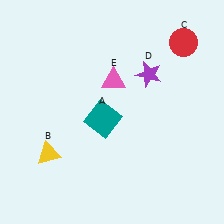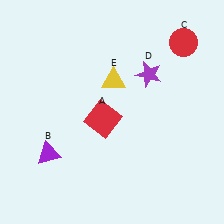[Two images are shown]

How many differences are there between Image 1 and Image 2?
There are 3 differences between the two images.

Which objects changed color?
A changed from teal to red. B changed from yellow to purple. E changed from pink to yellow.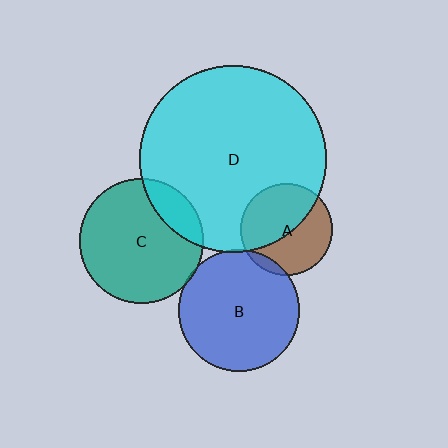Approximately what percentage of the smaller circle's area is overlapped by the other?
Approximately 5%.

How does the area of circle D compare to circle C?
Approximately 2.2 times.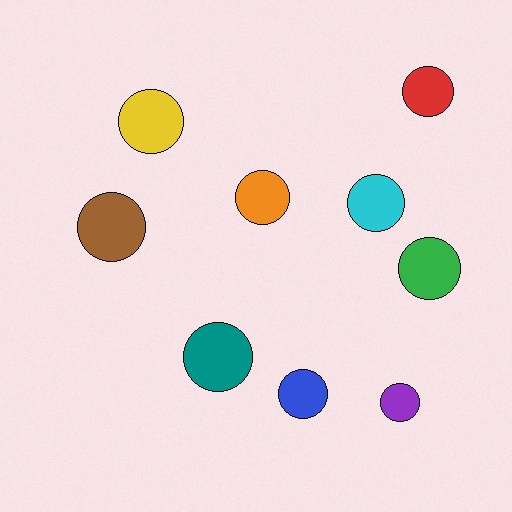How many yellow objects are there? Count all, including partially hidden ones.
There is 1 yellow object.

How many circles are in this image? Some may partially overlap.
There are 9 circles.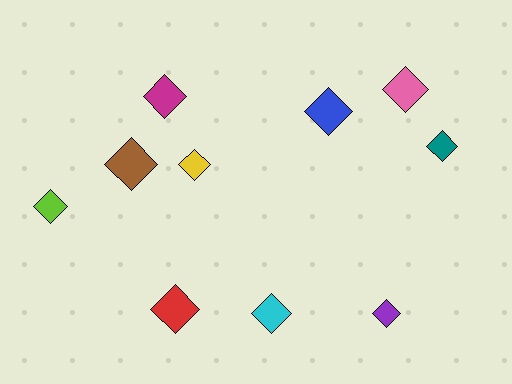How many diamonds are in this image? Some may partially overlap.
There are 10 diamonds.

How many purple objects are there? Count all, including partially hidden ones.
There is 1 purple object.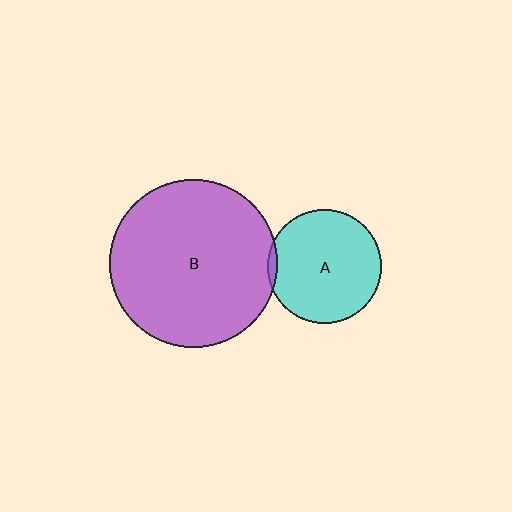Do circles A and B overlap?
Yes.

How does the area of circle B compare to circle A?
Approximately 2.2 times.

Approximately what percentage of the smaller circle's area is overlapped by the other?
Approximately 5%.